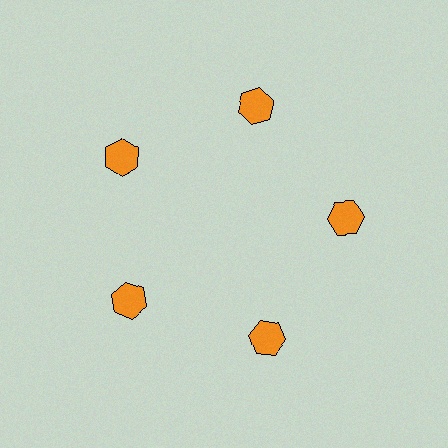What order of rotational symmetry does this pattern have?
This pattern has 5-fold rotational symmetry.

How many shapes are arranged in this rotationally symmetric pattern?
There are 5 shapes, arranged in 5 groups of 1.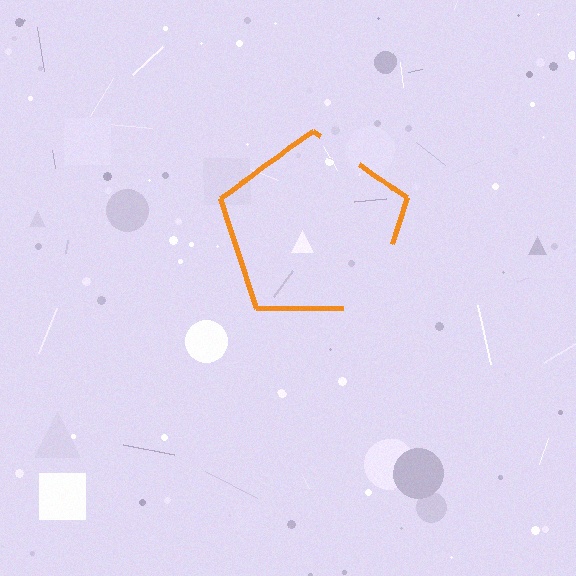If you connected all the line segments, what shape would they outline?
They would outline a pentagon.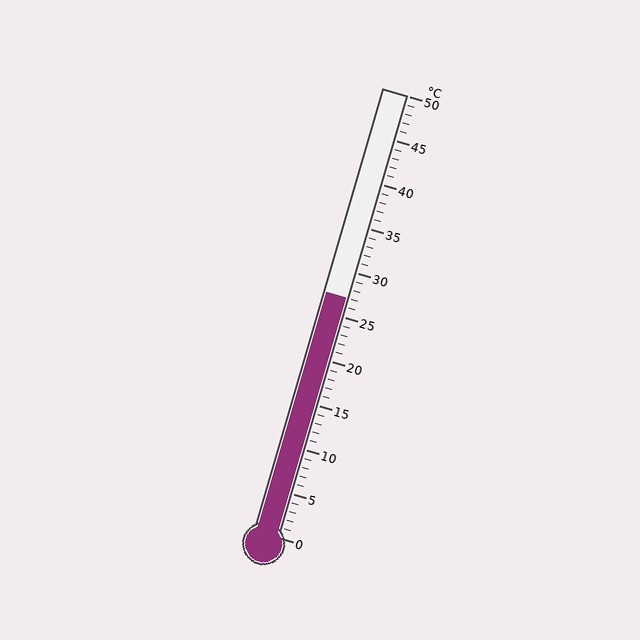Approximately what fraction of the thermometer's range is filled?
The thermometer is filled to approximately 55% of its range.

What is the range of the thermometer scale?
The thermometer scale ranges from 0°C to 50°C.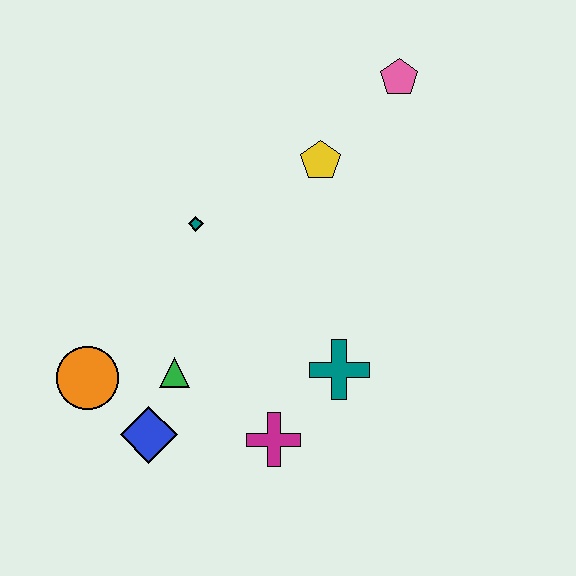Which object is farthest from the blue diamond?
The pink pentagon is farthest from the blue diamond.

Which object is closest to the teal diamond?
The yellow pentagon is closest to the teal diamond.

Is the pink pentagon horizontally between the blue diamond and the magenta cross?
No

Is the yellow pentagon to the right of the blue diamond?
Yes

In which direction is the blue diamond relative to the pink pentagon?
The blue diamond is below the pink pentagon.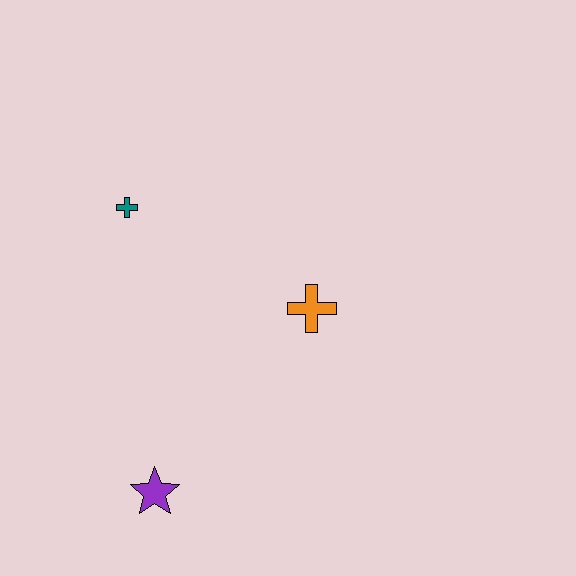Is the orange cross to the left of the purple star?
No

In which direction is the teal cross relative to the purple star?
The teal cross is above the purple star.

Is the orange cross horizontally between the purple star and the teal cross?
No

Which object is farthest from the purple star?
The teal cross is farthest from the purple star.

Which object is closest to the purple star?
The orange cross is closest to the purple star.